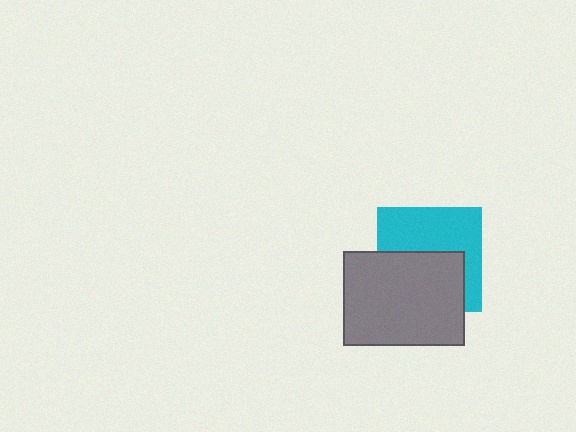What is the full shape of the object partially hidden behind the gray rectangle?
The partially hidden object is a cyan square.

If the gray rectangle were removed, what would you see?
You would see the complete cyan square.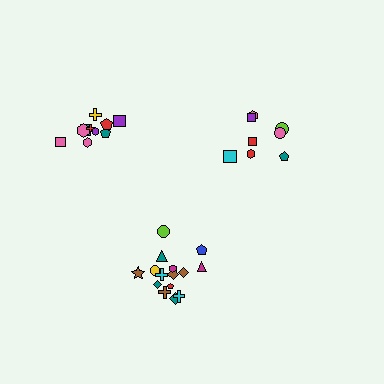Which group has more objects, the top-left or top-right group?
The top-left group.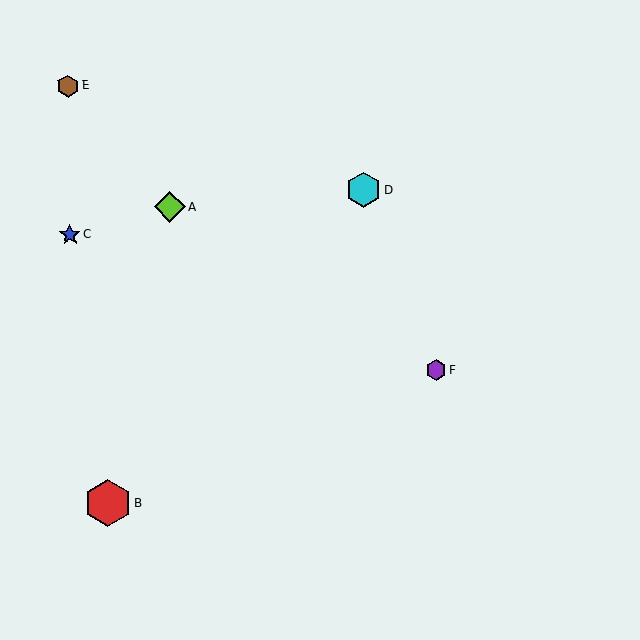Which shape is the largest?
The red hexagon (labeled B) is the largest.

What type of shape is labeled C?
Shape C is a blue star.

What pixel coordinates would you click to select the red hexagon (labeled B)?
Click at (108, 503) to select the red hexagon B.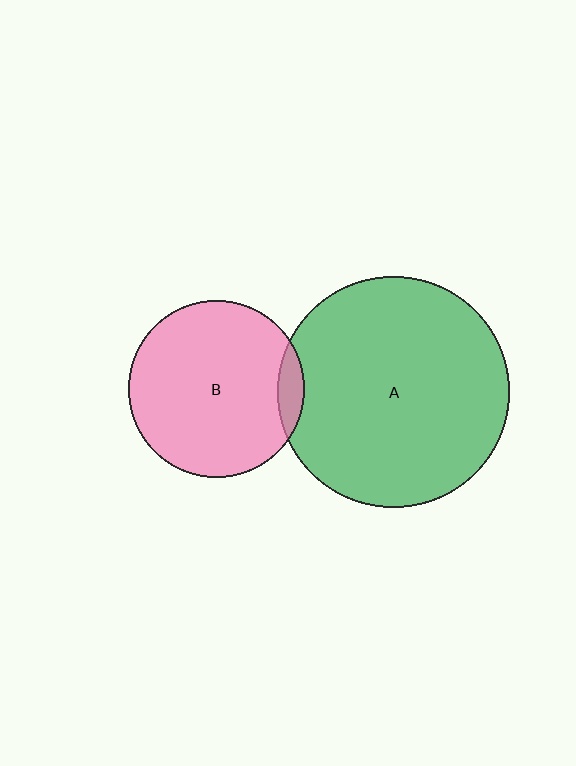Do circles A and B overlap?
Yes.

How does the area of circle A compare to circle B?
Approximately 1.7 times.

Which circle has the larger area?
Circle A (green).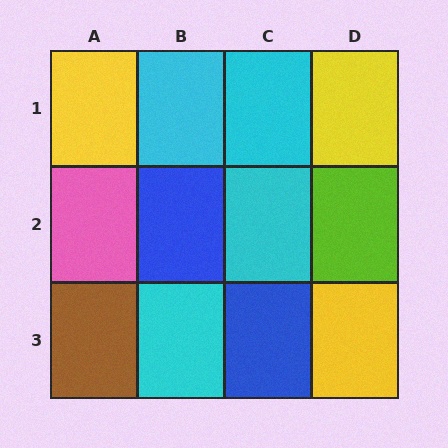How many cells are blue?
2 cells are blue.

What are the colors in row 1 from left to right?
Yellow, cyan, cyan, yellow.